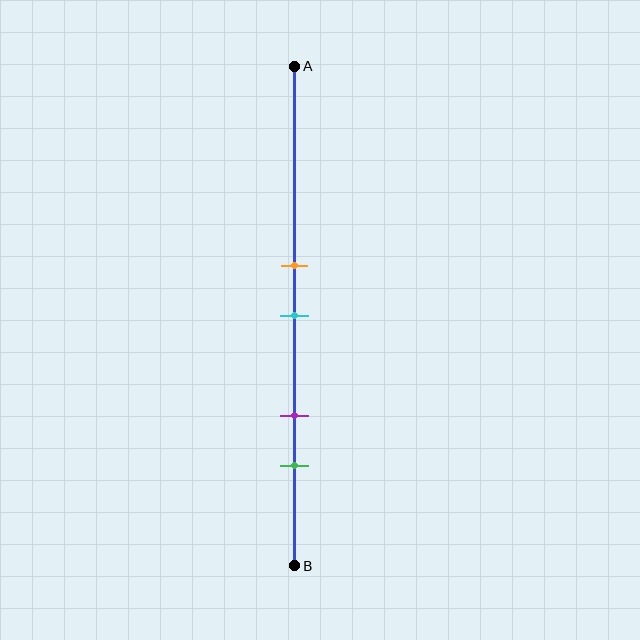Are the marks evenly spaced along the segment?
No, the marks are not evenly spaced.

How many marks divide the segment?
There are 4 marks dividing the segment.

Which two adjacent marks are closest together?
The orange and cyan marks are the closest adjacent pair.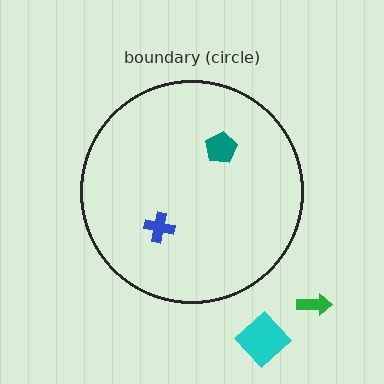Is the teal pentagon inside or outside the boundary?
Inside.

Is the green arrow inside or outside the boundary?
Outside.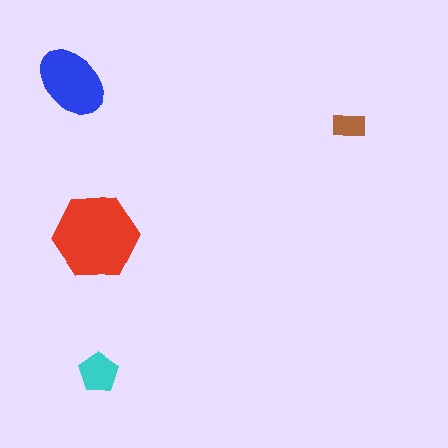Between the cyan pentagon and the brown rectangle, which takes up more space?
The cyan pentagon.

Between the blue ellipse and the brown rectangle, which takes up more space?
The blue ellipse.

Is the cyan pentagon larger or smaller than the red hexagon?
Smaller.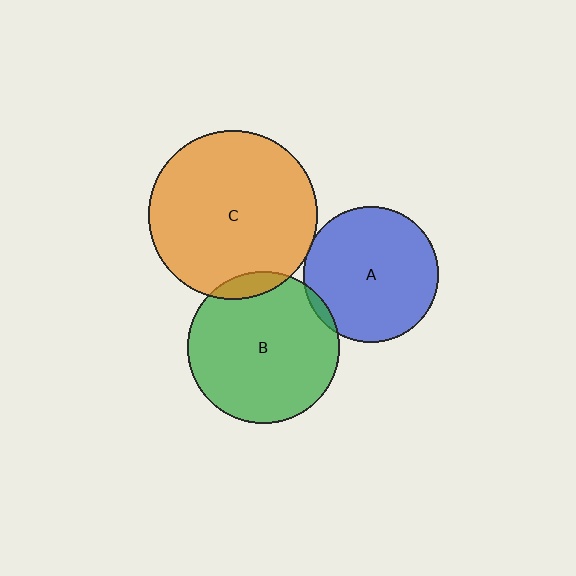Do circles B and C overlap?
Yes.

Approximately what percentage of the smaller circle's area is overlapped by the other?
Approximately 10%.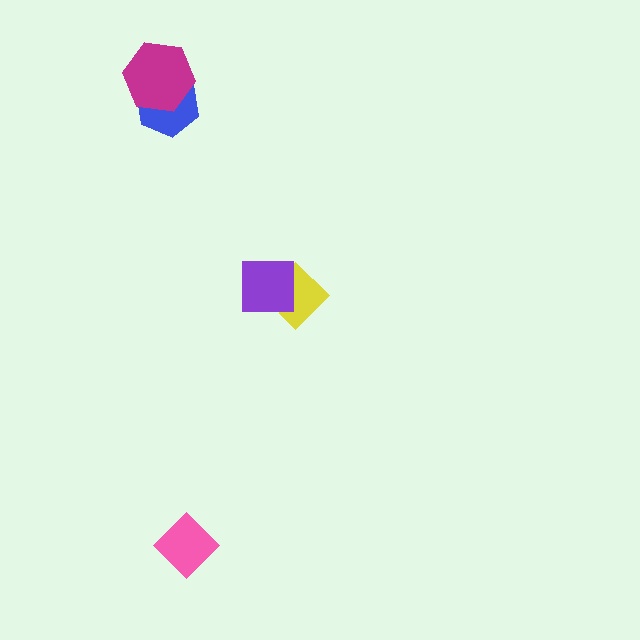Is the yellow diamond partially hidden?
Yes, it is partially covered by another shape.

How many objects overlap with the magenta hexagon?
1 object overlaps with the magenta hexagon.